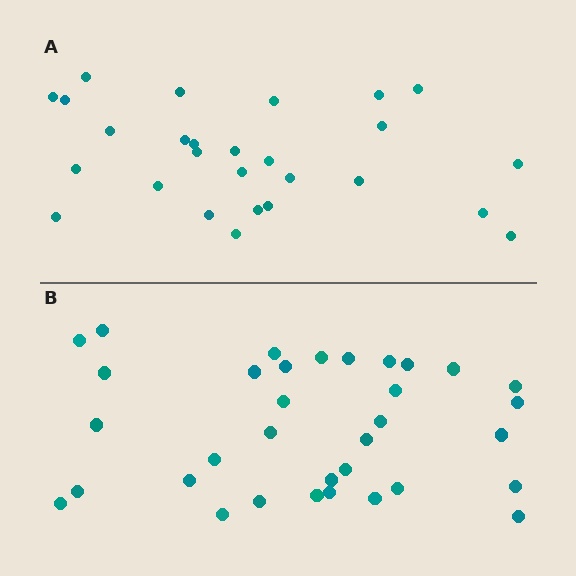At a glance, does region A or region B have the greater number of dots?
Region B (the bottom region) has more dots.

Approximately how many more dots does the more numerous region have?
Region B has roughly 8 or so more dots than region A.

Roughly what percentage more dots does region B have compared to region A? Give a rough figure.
About 25% more.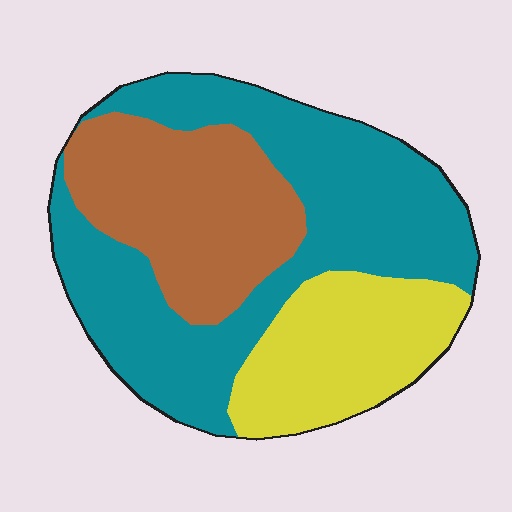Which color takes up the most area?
Teal, at roughly 50%.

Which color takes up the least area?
Yellow, at roughly 20%.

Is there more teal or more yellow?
Teal.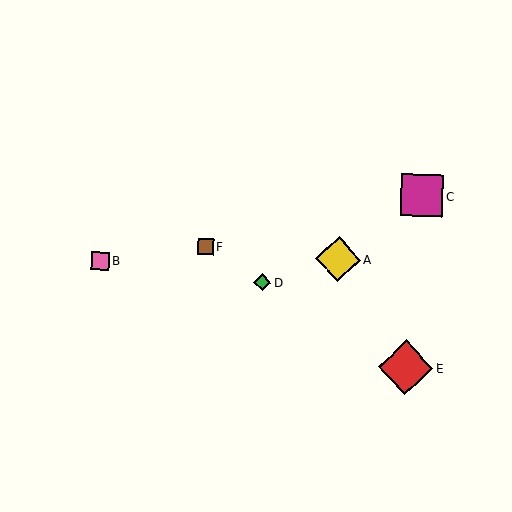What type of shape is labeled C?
Shape C is a magenta square.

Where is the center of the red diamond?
The center of the red diamond is at (406, 367).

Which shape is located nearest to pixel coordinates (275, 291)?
The green diamond (labeled D) at (262, 283) is nearest to that location.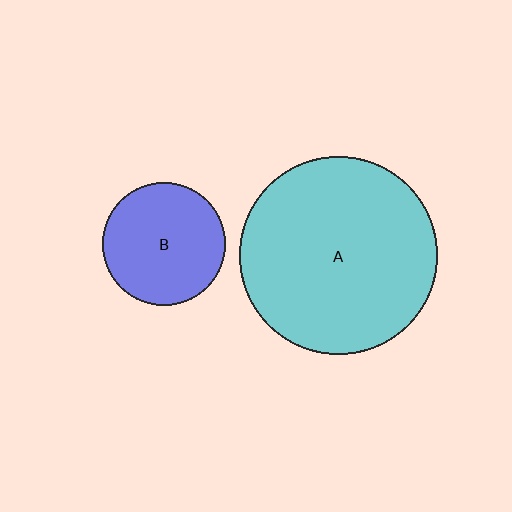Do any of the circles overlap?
No, none of the circles overlap.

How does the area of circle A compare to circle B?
Approximately 2.6 times.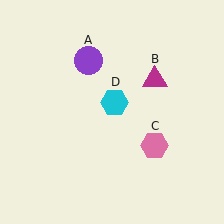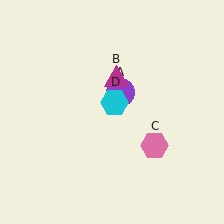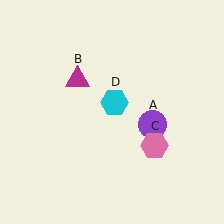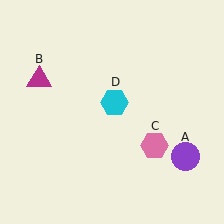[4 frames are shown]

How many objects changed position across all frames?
2 objects changed position: purple circle (object A), magenta triangle (object B).